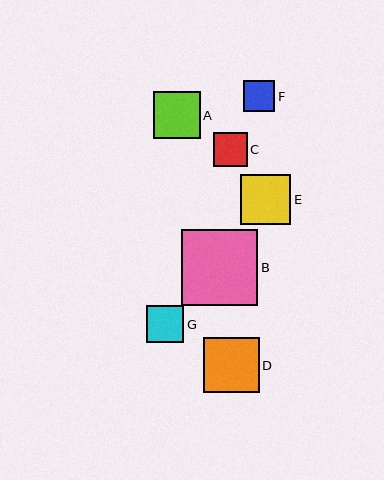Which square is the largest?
Square B is the largest with a size of approximately 76 pixels.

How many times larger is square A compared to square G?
Square A is approximately 1.3 times the size of square G.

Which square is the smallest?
Square F is the smallest with a size of approximately 31 pixels.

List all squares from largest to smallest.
From largest to smallest: B, D, E, A, G, C, F.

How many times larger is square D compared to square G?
Square D is approximately 1.5 times the size of square G.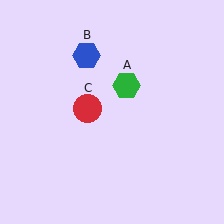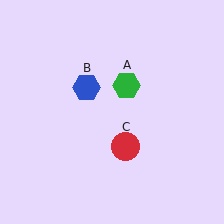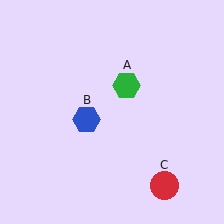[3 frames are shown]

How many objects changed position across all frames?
2 objects changed position: blue hexagon (object B), red circle (object C).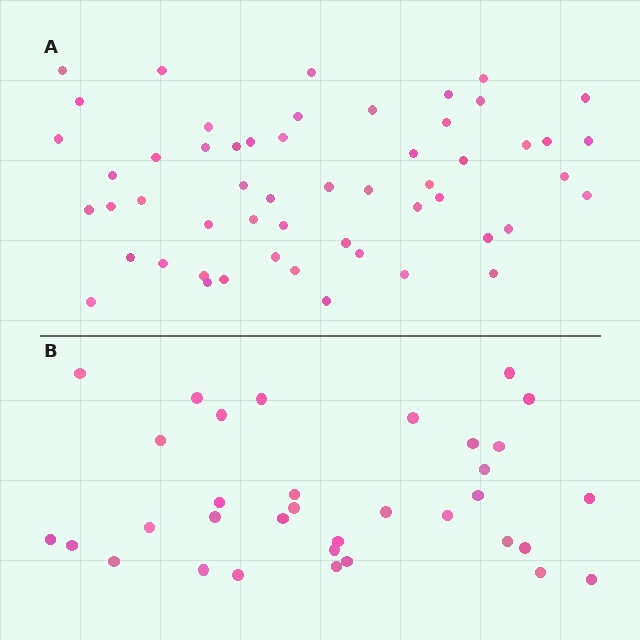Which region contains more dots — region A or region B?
Region A (the top region) has more dots.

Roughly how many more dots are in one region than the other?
Region A has approximately 20 more dots than region B.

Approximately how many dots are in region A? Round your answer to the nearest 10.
About 50 dots. (The exact count is 54, which rounds to 50.)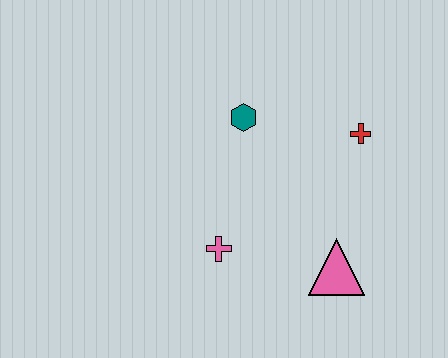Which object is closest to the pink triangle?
The pink cross is closest to the pink triangle.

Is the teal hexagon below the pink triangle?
No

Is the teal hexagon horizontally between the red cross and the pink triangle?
No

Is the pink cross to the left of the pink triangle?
Yes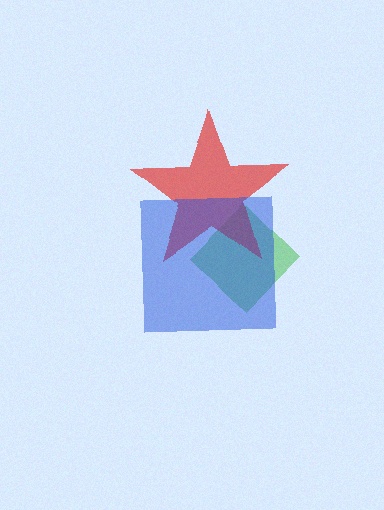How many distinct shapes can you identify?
There are 3 distinct shapes: a green diamond, a red star, a blue square.